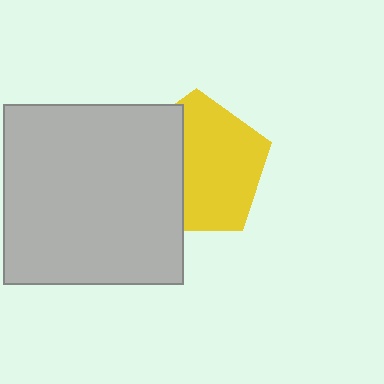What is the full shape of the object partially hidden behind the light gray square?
The partially hidden object is a yellow pentagon.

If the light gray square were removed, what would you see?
You would see the complete yellow pentagon.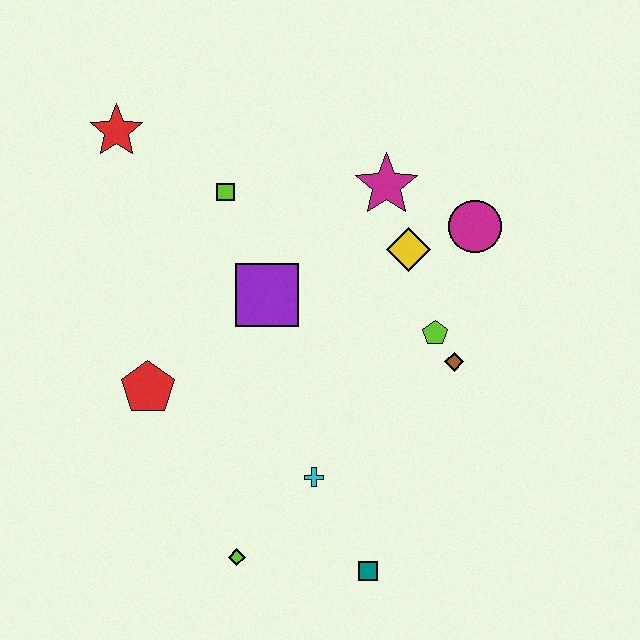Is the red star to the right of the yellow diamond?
No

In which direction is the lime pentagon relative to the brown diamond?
The lime pentagon is above the brown diamond.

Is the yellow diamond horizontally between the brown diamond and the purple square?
Yes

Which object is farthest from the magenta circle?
The lime diamond is farthest from the magenta circle.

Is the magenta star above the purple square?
Yes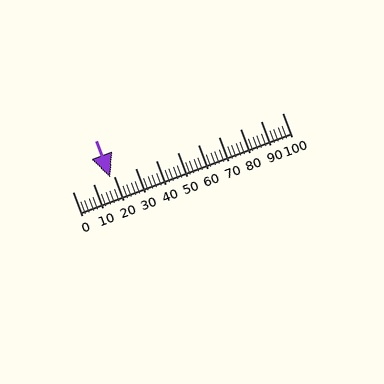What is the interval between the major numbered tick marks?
The major tick marks are spaced 10 units apart.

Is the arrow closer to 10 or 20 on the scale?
The arrow is closer to 20.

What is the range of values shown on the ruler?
The ruler shows values from 0 to 100.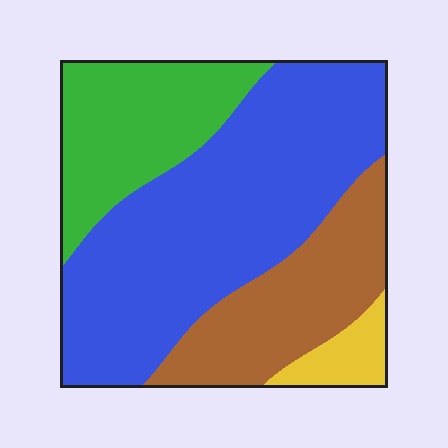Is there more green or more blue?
Blue.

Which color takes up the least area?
Yellow, at roughly 5%.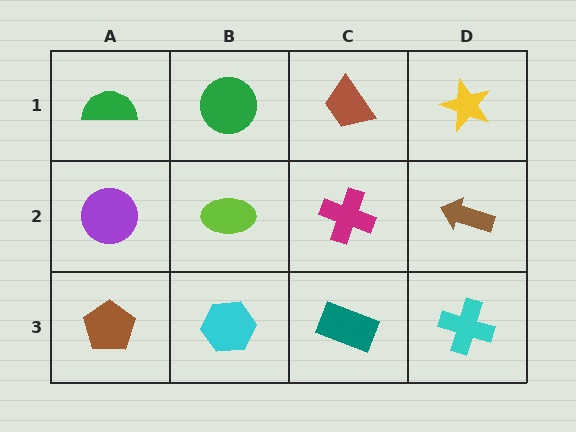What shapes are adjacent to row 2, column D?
A yellow star (row 1, column D), a cyan cross (row 3, column D), a magenta cross (row 2, column C).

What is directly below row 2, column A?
A brown pentagon.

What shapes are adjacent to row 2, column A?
A green semicircle (row 1, column A), a brown pentagon (row 3, column A), a lime ellipse (row 2, column B).